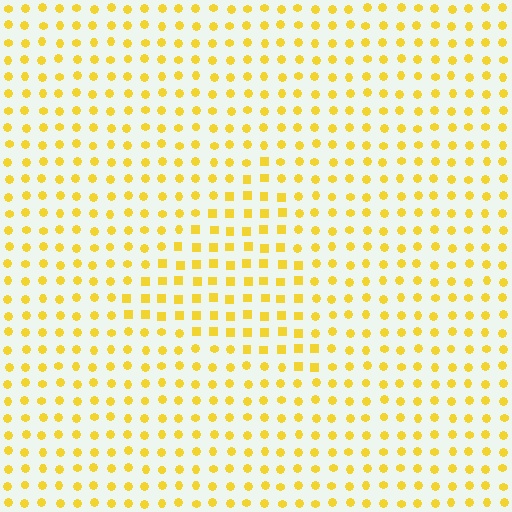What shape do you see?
I see a triangle.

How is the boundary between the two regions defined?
The boundary is defined by a change in element shape: squares inside vs. circles outside. All elements share the same color and spacing.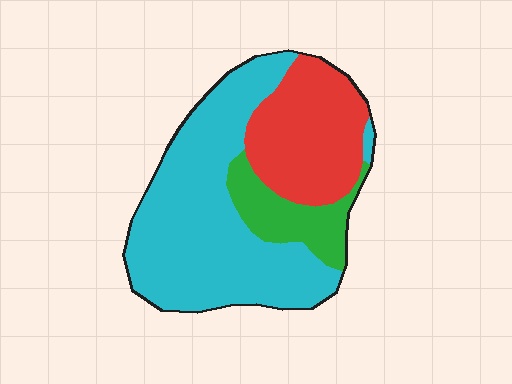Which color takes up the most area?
Cyan, at roughly 60%.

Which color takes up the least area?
Green, at roughly 15%.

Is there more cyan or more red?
Cyan.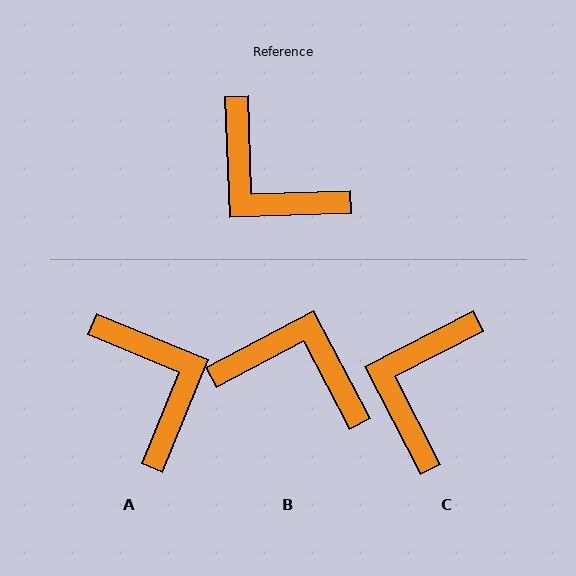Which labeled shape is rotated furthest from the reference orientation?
A, about 156 degrees away.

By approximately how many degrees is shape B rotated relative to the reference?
Approximately 155 degrees clockwise.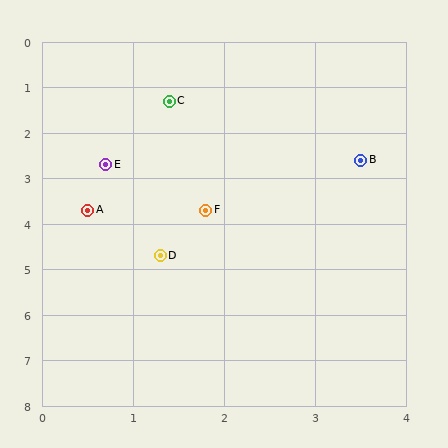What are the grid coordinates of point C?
Point C is at approximately (1.4, 1.3).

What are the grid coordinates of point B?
Point B is at approximately (3.5, 2.6).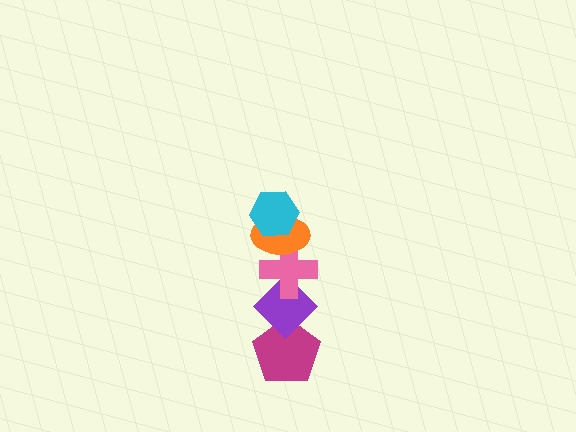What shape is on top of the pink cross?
The orange ellipse is on top of the pink cross.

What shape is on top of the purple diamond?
The pink cross is on top of the purple diamond.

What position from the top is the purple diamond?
The purple diamond is 4th from the top.